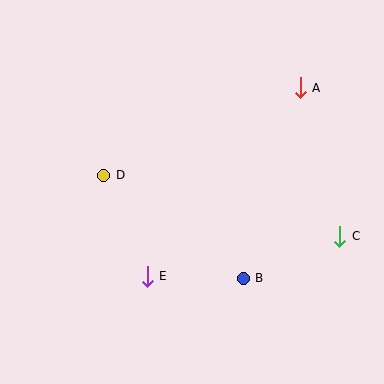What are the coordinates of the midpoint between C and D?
The midpoint between C and D is at (222, 206).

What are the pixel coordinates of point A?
Point A is at (300, 88).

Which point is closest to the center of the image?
Point D at (104, 175) is closest to the center.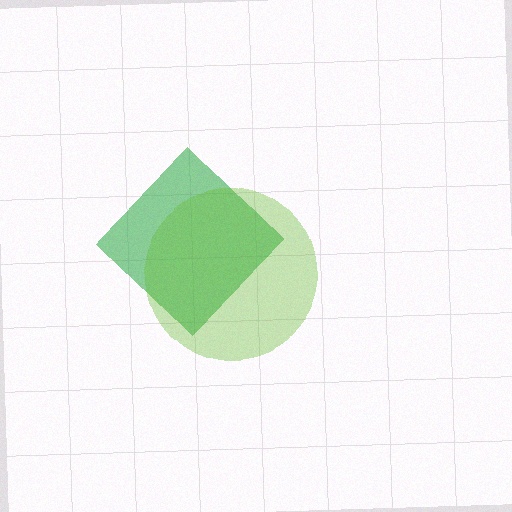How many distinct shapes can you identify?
There are 2 distinct shapes: a green diamond, a lime circle.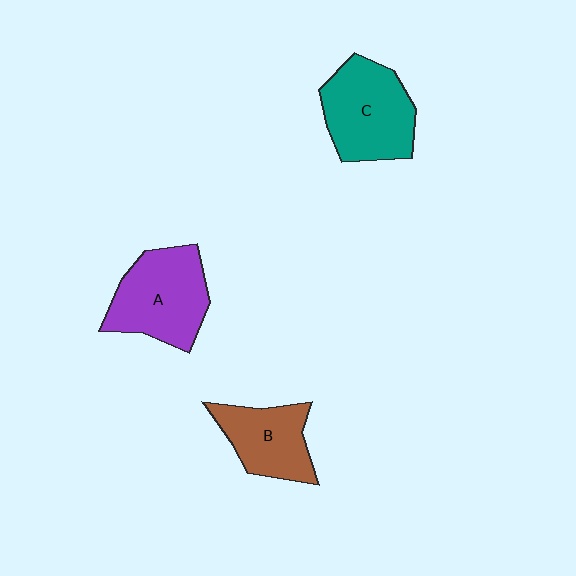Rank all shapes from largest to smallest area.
From largest to smallest: C (teal), A (purple), B (brown).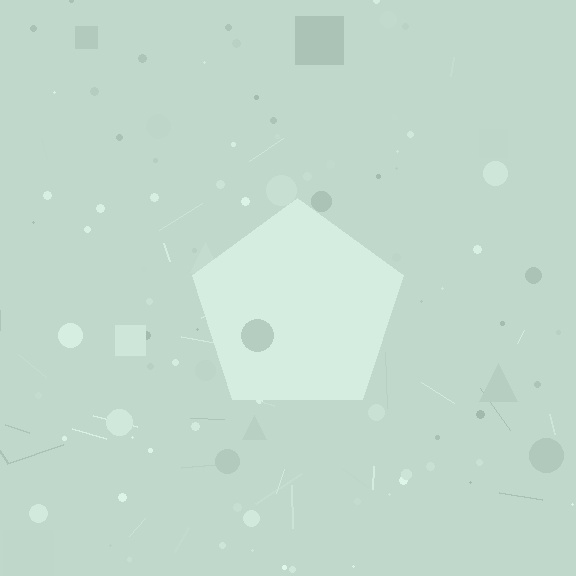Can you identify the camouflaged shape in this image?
The camouflaged shape is a pentagon.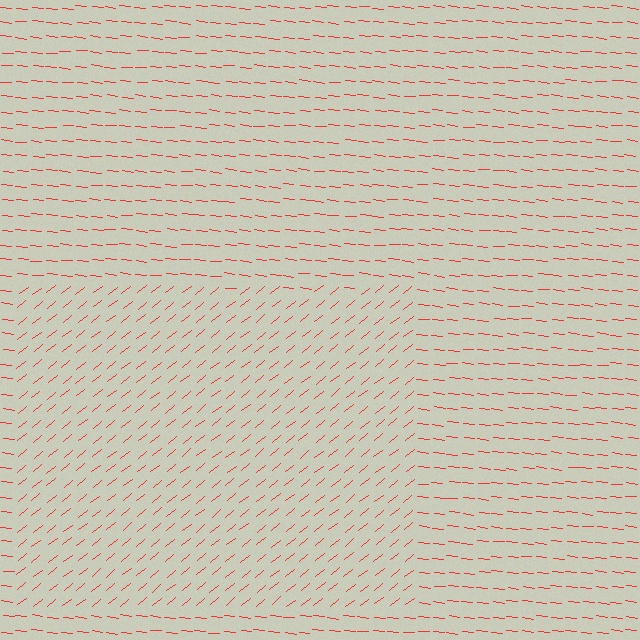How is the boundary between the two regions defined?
The boundary is defined purely by a change in line orientation (approximately 45 degrees difference). All lines are the same color and thickness.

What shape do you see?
I see a rectangle.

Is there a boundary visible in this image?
Yes, there is a texture boundary formed by a change in line orientation.